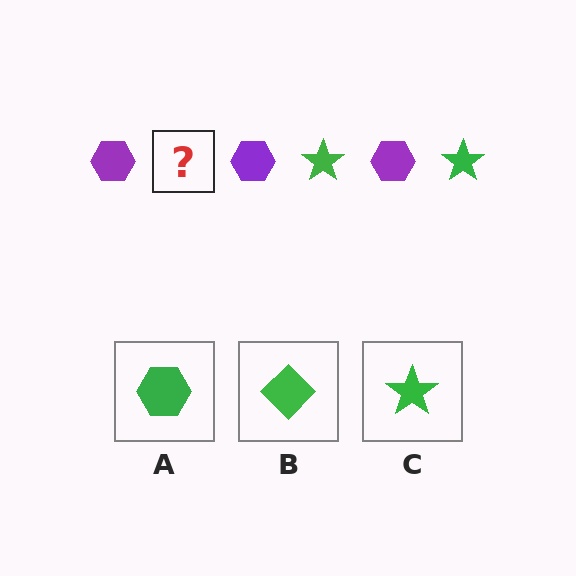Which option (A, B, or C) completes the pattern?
C.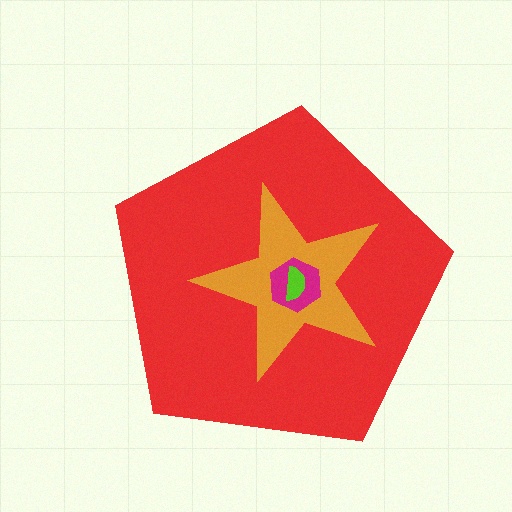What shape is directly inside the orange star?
The magenta hexagon.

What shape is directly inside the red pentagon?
The orange star.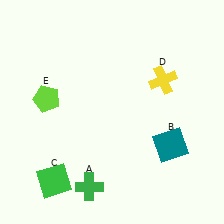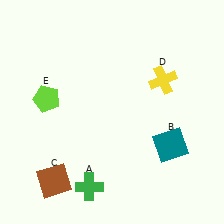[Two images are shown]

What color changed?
The square (C) changed from green in Image 1 to brown in Image 2.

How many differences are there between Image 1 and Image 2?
There is 1 difference between the two images.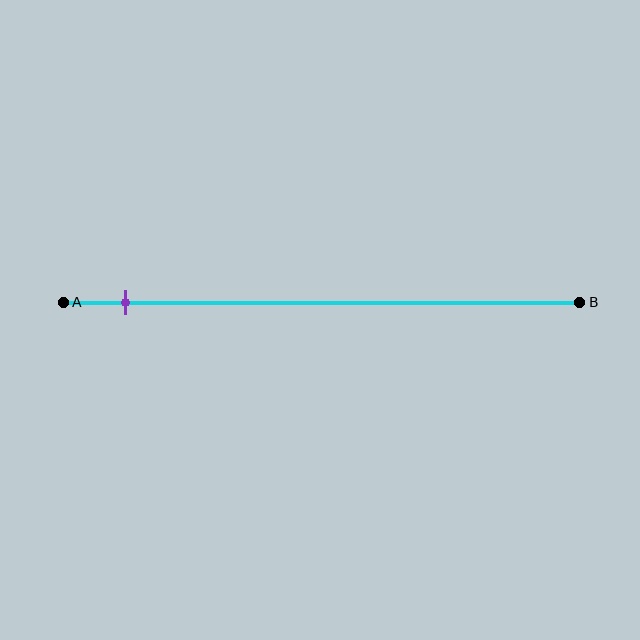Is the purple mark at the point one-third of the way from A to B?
No, the mark is at about 10% from A, not at the 33% one-third point.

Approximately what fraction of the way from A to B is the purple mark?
The purple mark is approximately 10% of the way from A to B.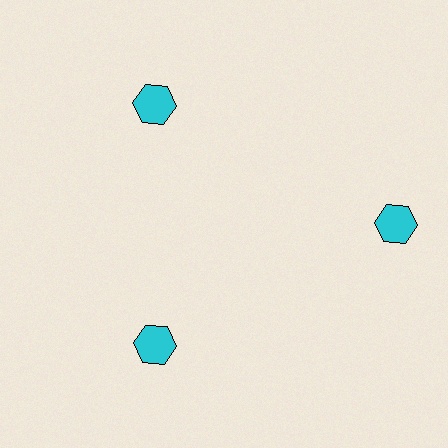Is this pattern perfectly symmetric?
No. The 3 cyan hexagons are arranged in a ring, but one element near the 3 o'clock position is pushed outward from the center, breaking the 3-fold rotational symmetry.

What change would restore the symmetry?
The symmetry would be restored by moving it inward, back onto the ring so that all 3 hexagons sit at equal angles and equal distance from the center.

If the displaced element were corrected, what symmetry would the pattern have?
It would have 3-fold rotational symmetry — the pattern would map onto itself every 120 degrees.